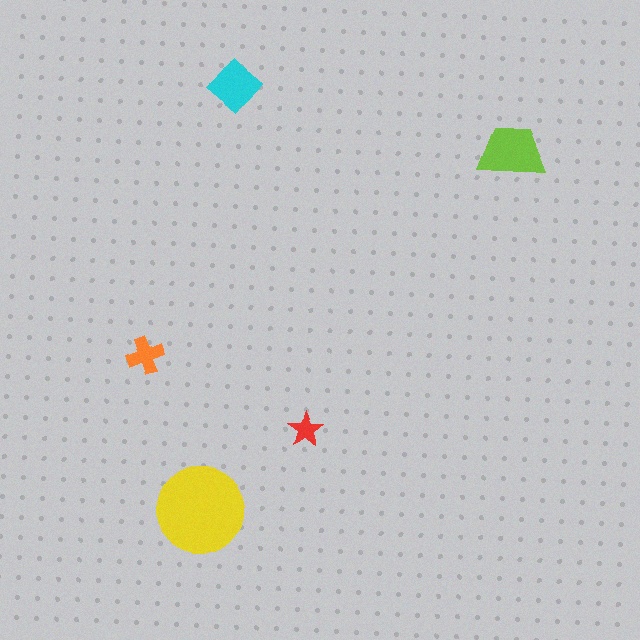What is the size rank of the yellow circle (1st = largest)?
1st.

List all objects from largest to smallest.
The yellow circle, the lime trapezoid, the cyan diamond, the orange cross, the red star.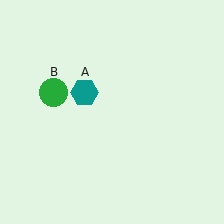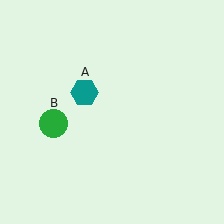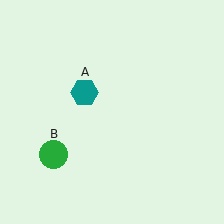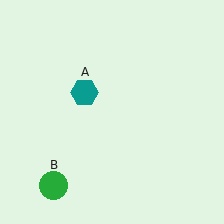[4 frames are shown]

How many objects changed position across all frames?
1 object changed position: green circle (object B).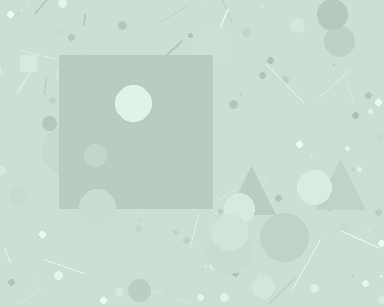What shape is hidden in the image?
A square is hidden in the image.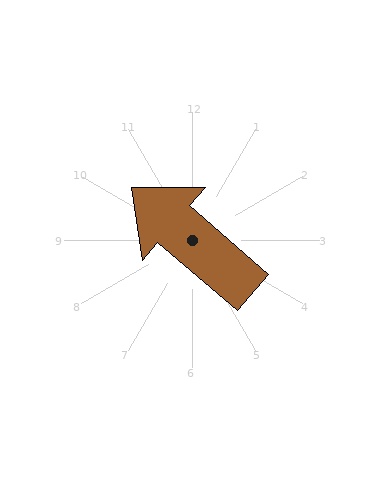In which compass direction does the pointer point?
Northwest.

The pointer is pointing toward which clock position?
Roughly 10 o'clock.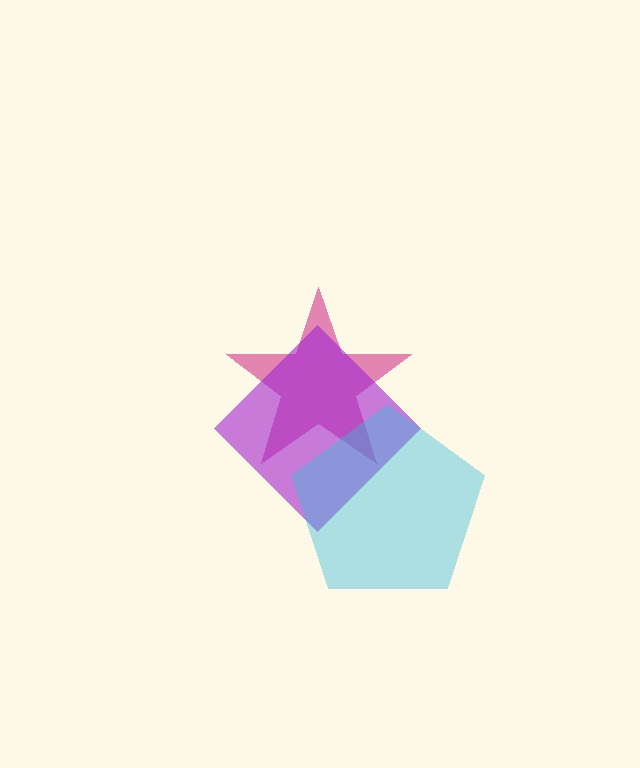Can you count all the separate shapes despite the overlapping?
Yes, there are 3 separate shapes.